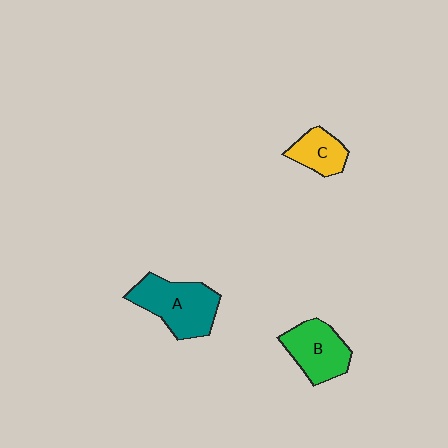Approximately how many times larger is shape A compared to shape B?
Approximately 1.3 times.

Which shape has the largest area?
Shape A (teal).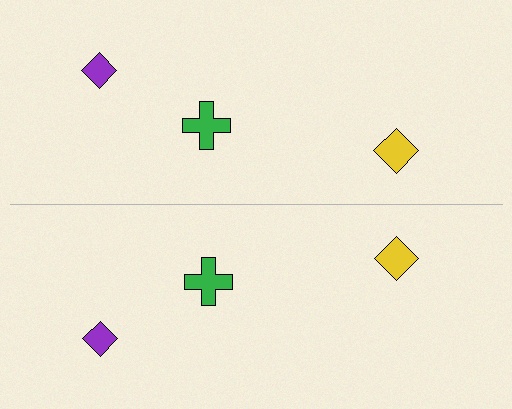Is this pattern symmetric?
Yes, this pattern has bilateral (reflection) symmetry.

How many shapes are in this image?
There are 6 shapes in this image.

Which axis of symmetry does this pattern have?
The pattern has a horizontal axis of symmetry running through the center of the image.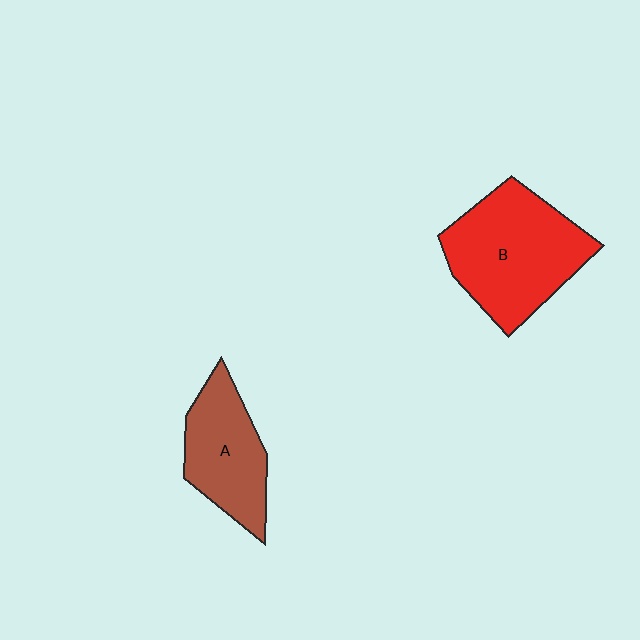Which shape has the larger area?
Shape B (red).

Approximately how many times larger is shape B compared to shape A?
Approximately 1.5 times.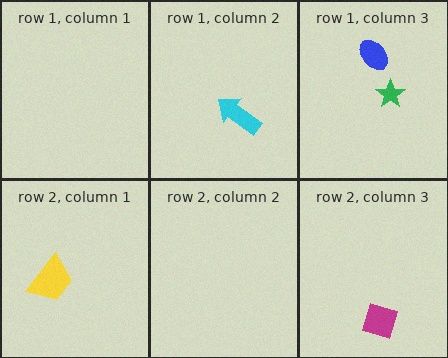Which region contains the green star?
The row 1, column 3 region.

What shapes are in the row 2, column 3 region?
The magenta diamond.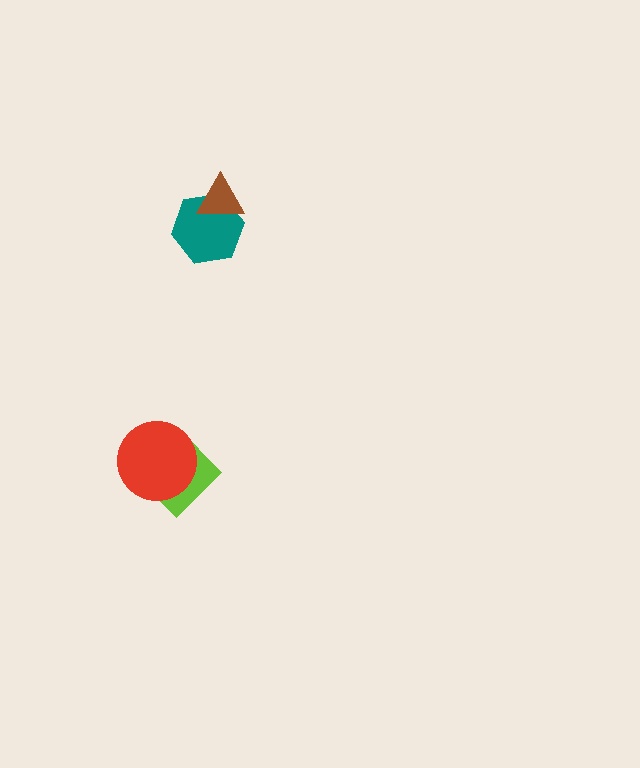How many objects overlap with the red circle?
1 object overlaps with the red circle.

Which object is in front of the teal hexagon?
The brown triangle is in front of the teal hexagon.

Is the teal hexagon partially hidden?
Yes, it is partially covered by another shape.